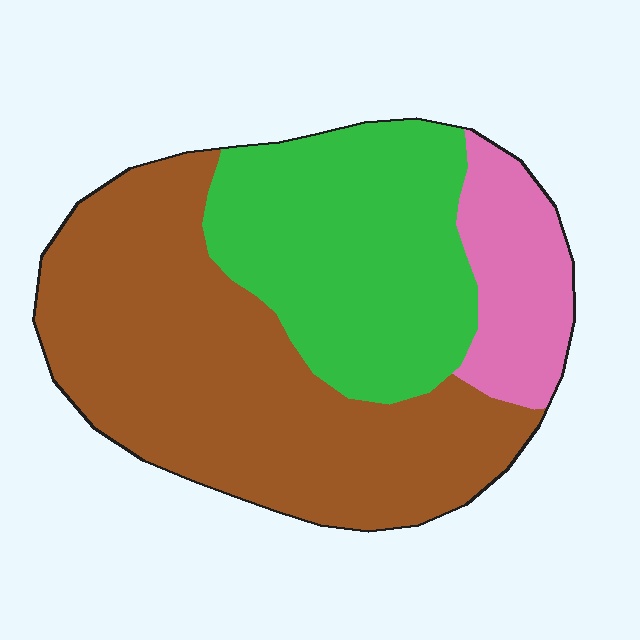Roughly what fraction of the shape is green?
Green covers about 35% of the shape.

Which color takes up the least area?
Pink, at roughly 15%.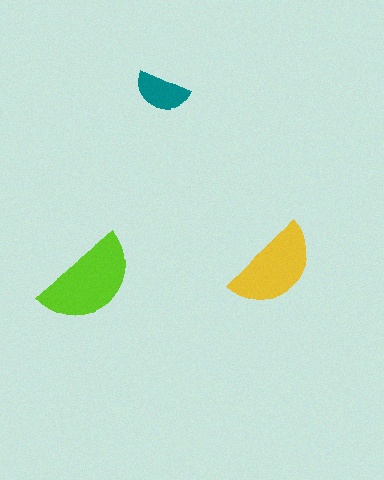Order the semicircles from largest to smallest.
the lime one, the yellow one, the teal one.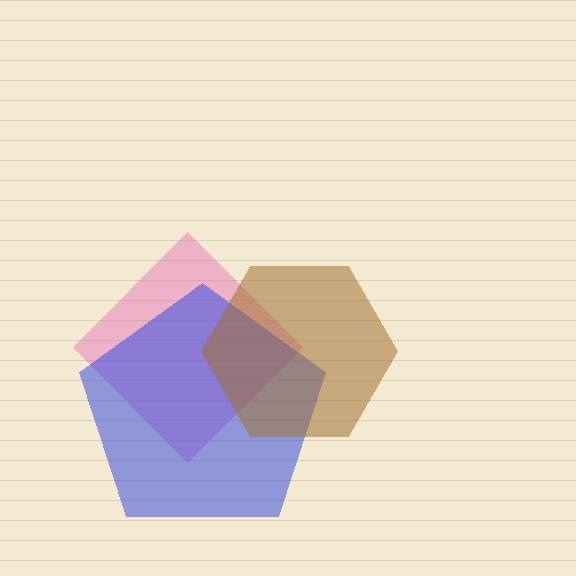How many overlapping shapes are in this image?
There are 3 overlapping shapes in the image.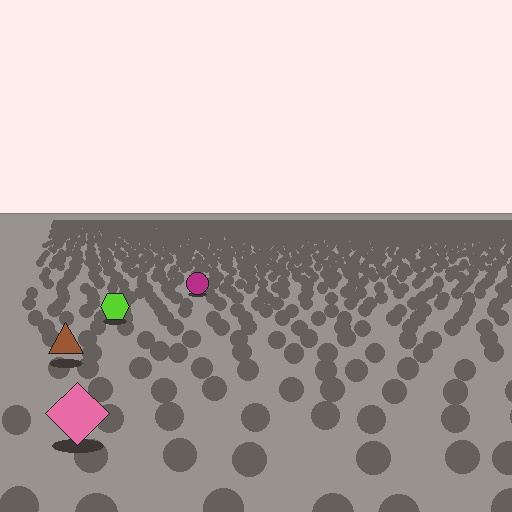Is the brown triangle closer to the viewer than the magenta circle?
Yes. The brown triangle is closer — you can tell from the texture gradient: the ground texture is coarser near it.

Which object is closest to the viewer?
The pink diamond is closest. The texture marks near it are larger and more spread out.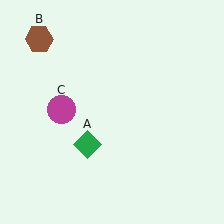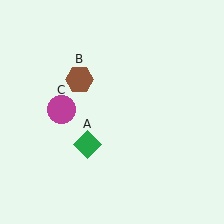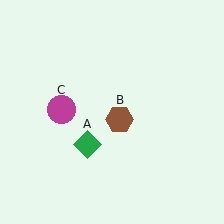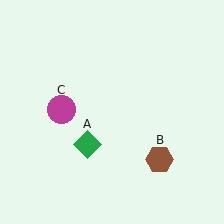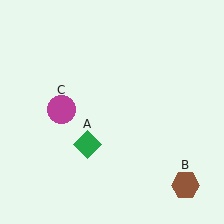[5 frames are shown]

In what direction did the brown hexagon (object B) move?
The brown hexagon (object B) moved down and to the right.